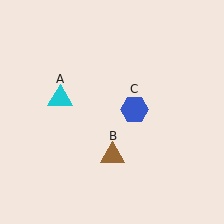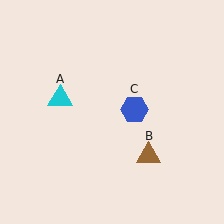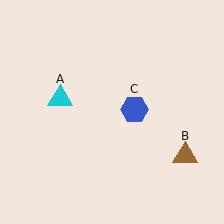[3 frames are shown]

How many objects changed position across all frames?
1 object changed position: brown triangle (object B).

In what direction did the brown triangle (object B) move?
The brown triangle (object B) moved right.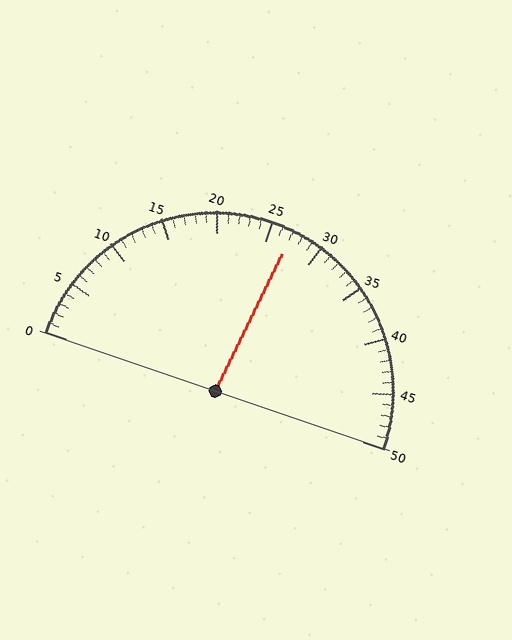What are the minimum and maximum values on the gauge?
The gauge ranges from 0 to 50.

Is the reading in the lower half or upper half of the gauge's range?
The reading is in the upper half of the range (0 to 50).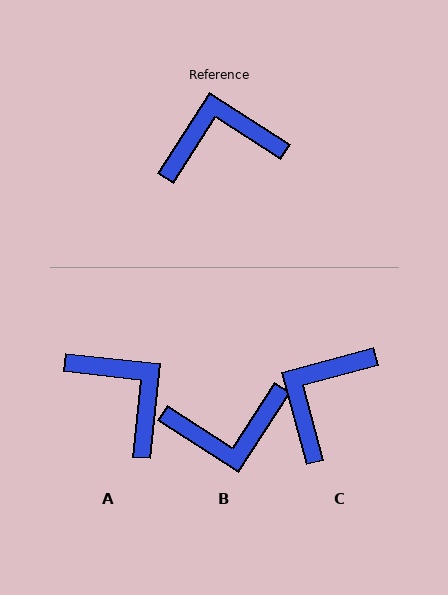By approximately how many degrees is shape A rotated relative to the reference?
Approximately 63 degrees clockwise.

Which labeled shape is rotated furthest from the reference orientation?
B, about 180 degrees away.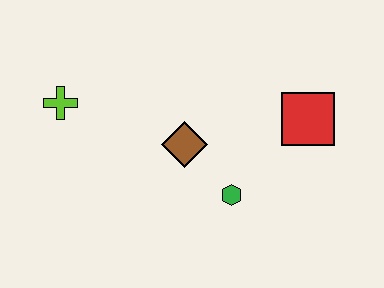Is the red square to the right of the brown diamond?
Yes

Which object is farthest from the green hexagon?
The lime cross is farthest from the green hexagon.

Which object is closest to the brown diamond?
The green hexagon is closest to the brown diamond.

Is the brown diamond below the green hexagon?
No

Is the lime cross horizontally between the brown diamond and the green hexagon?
No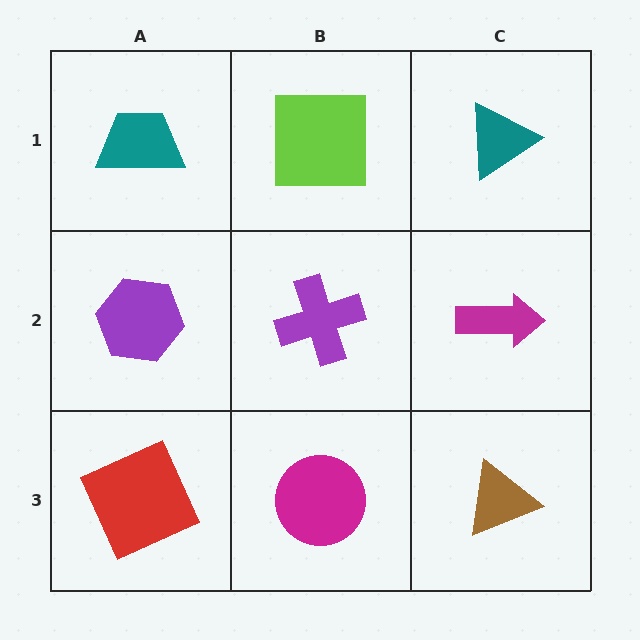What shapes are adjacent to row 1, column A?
A purple hexagon (row 2, column A), a lime square (row 1, column B).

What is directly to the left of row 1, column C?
A lime square.